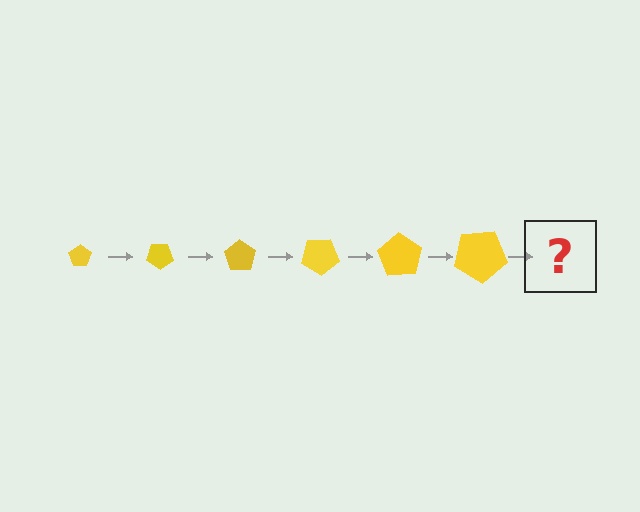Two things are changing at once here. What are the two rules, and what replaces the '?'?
The two rules are that the pentagon grows larger each step and it rotates 35 degrees each step. The '?' should be a pentagon, larger than the previous one and rotated 210 degrees from the start.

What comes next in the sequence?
The next element should be a pentagon, larger than the previous one and rotated 210 degrees from the start.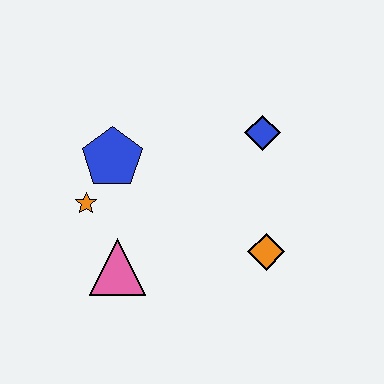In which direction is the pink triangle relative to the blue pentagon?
The pink triangle is below the blue pentagon.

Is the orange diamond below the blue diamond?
Yes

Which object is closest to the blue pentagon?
The orange star is closest to the blue pentagon.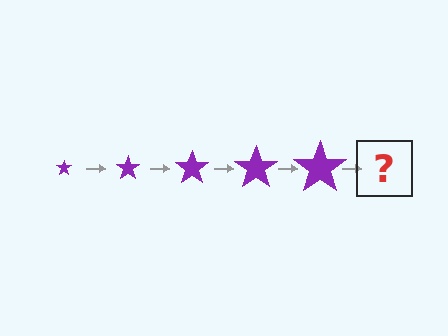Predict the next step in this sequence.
The next step is a purple star, larger than the previous one.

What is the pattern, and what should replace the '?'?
The pattern is that the star gets progressively larger each step. The '?' should be a purple star, larger than the previous one.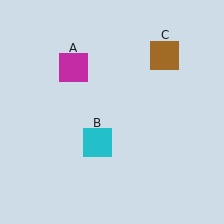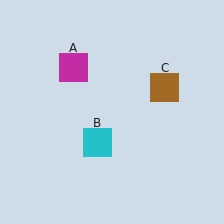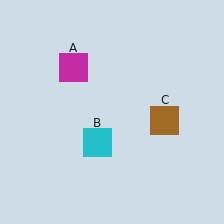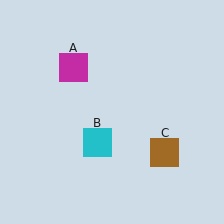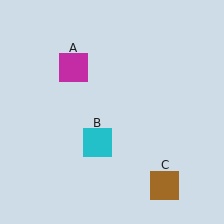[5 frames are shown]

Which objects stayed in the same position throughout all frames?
Magenta square (object A) and cyan square (object B) remained stationary.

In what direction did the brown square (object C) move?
The brown square (object C) moved down.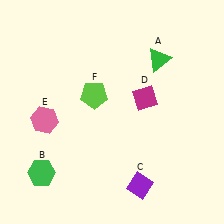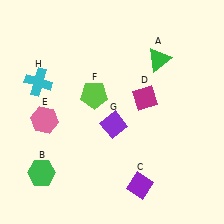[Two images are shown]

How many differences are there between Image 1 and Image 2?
There are 2 differences between the two images.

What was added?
A purple diamond (G), a cyan cross (H) were added in Image 2.